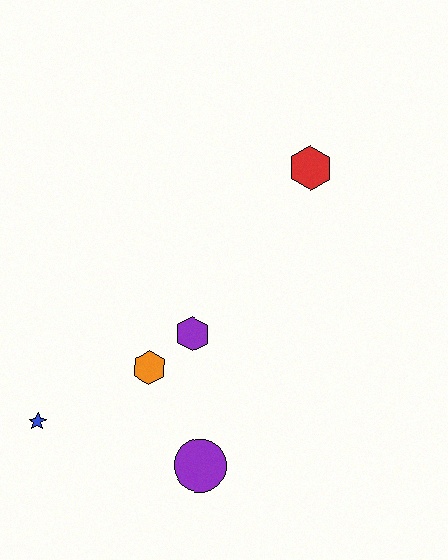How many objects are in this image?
There are 5 objects.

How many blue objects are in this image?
There is 1 blue object.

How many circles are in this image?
There is 1 circle.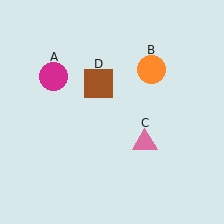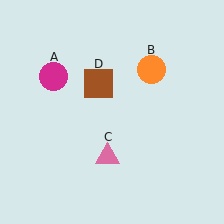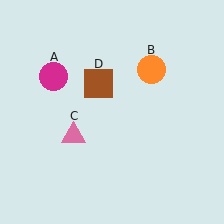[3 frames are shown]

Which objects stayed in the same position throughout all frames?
Magenta circle (object A) and orange circle (object B) and brown square (object D) remained stationary.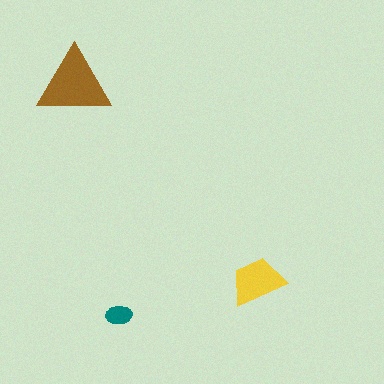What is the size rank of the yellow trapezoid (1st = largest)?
2nd.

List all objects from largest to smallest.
The brown triangle, the yellow trapezoid, the teal ellipse.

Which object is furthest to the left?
The brown triangle is leftmost.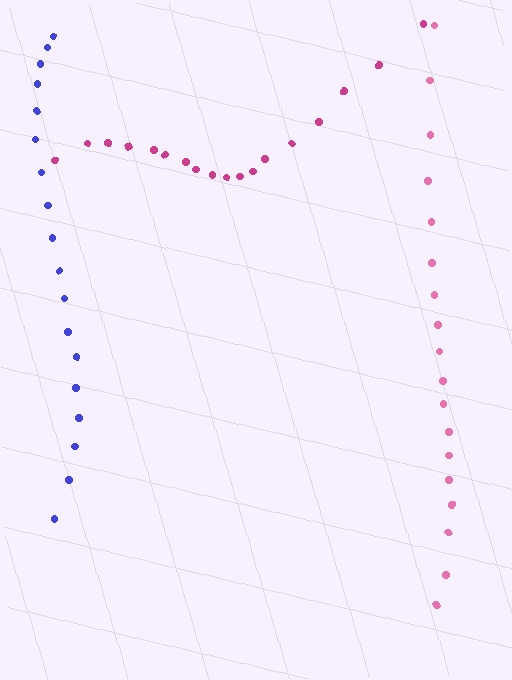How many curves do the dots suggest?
There are 3 distinct paths.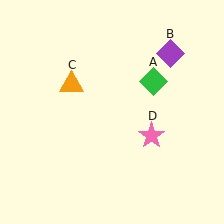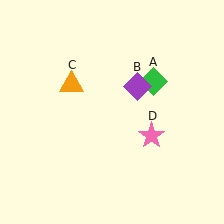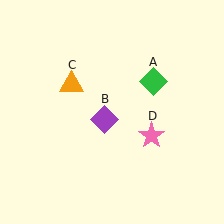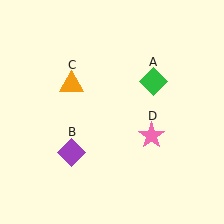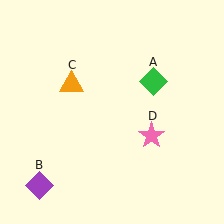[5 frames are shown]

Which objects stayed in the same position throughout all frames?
Green diamond (object A) and orange triangle (object C) and pink star (object D) remained stationary.